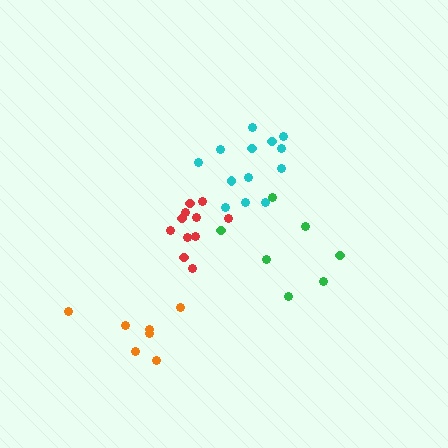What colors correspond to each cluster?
The clusters are colored: cyan, red, orange, green.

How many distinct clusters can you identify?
There are 4 distinct clusters.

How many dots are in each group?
Group 1: 13 dots, Group 2: 11 dots, Group 3: 7 dots, Group 4: 7 dots (38 total).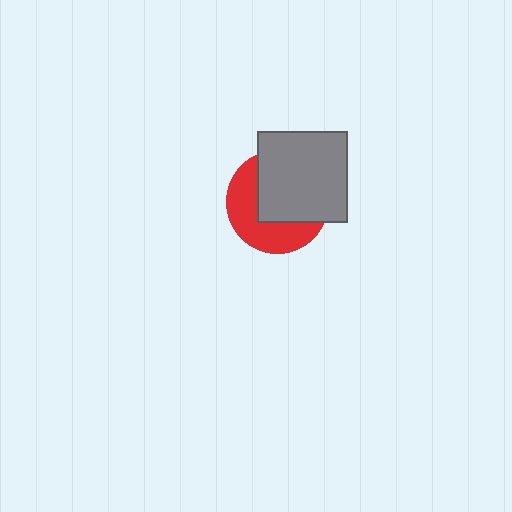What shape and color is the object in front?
The object in front is a gray square.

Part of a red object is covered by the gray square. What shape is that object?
It is a circle.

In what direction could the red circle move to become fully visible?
The red circle could move toward the lower-left. That would shift it out from behind the gray square entirely.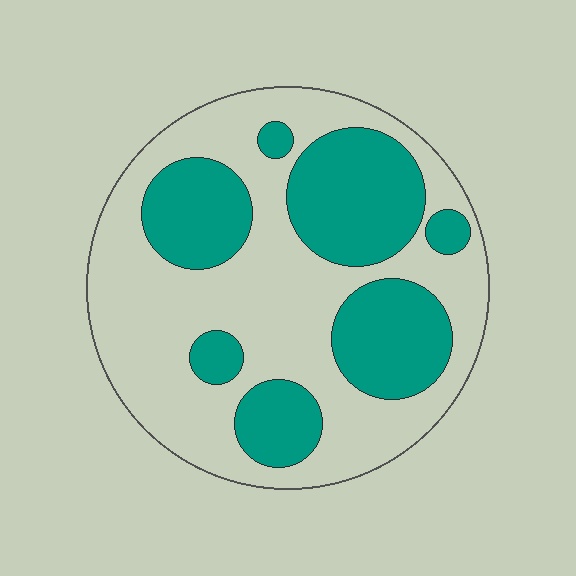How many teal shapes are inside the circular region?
7.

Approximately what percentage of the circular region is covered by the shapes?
Approximately 40%.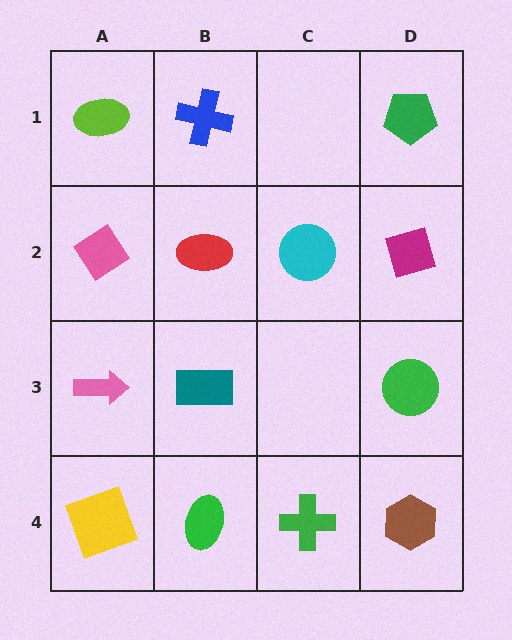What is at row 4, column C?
A green cross.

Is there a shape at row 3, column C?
No, that cell is empty.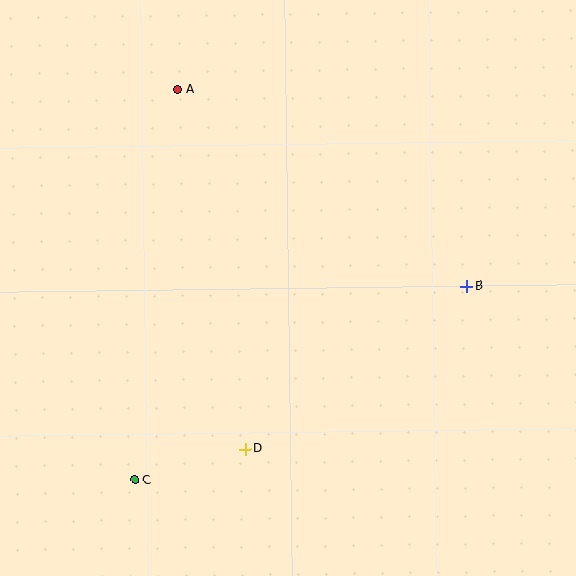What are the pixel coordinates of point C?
Point C is at (135, 480).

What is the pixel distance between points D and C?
The distance between D and C is 115 pixels.